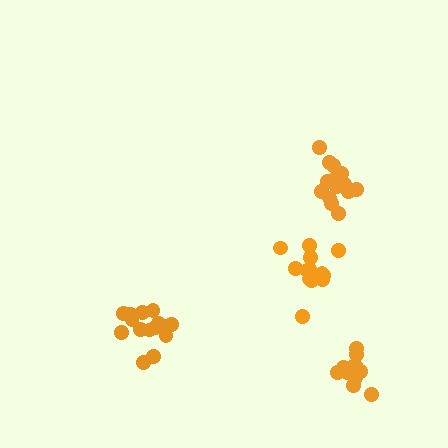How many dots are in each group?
Group 1: 15 dots, Group 2: 13 dots, Group 3: 15 dots, Group 4: 13 dots (56 total).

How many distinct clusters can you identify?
There are 4 distinct clusters.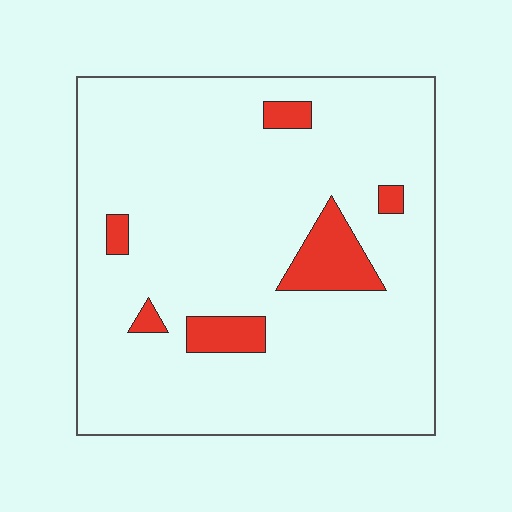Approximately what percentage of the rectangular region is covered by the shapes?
Approximately 10%.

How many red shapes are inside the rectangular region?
6.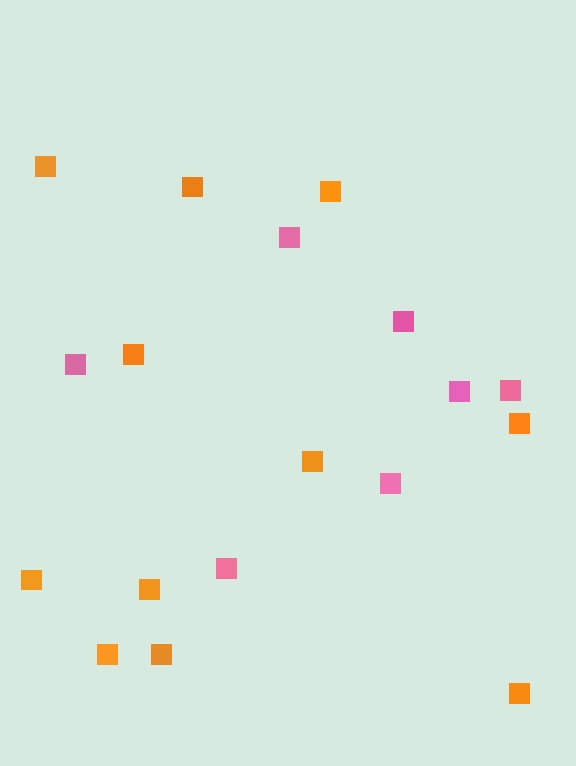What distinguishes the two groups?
There are 2 groups: one group of pink squares (7) and one group of orange squares (11).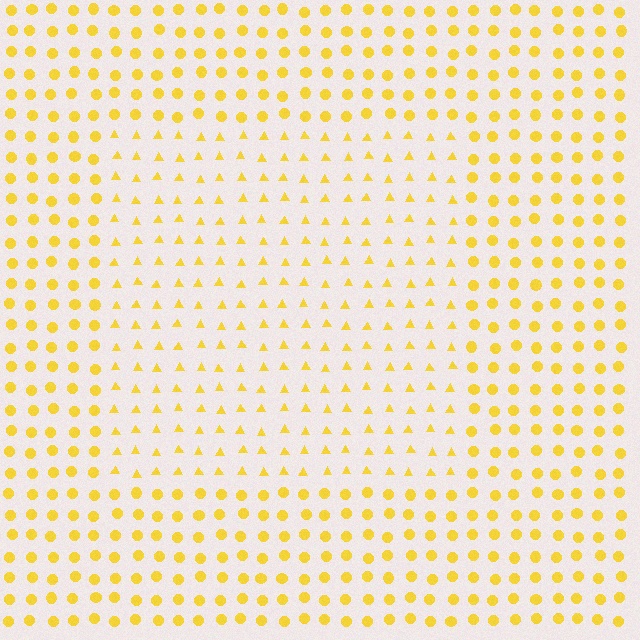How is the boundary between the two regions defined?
The boundary is defined by a change in element shape: triangles inside vs. circles outside. All elements share the same color and spacing.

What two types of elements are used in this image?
The image uses triangles inside the rectangle region and circles outside it.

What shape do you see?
I see a rectangle.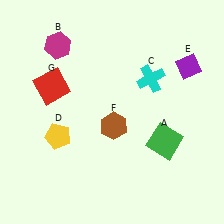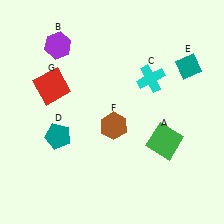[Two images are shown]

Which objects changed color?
B changed from magenta to purple. D changed from yellow to teal. E changed from purple to teal.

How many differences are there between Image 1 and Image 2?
There are 3 differences between the two images.